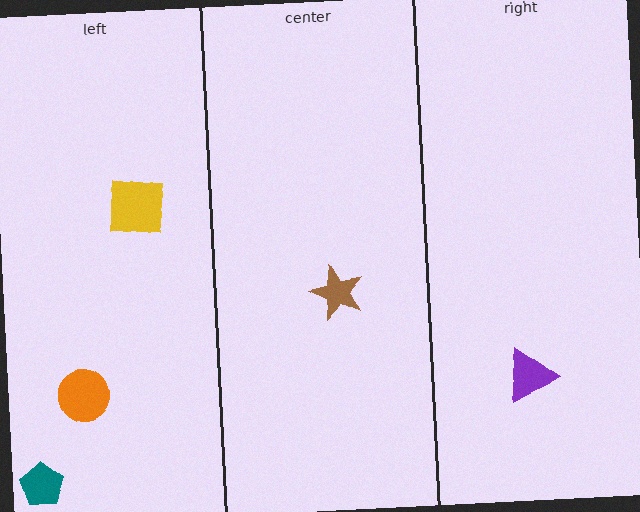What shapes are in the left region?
The orange circle, the teal pentagon, the yellow square.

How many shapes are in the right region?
1.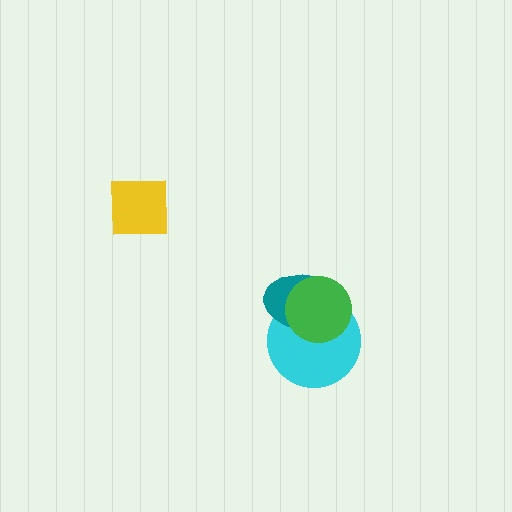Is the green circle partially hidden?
No, no other shape covers it.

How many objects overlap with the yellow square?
0 objects overlap with the yellow square.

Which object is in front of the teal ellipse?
The green circle is in front of the teal ellipse.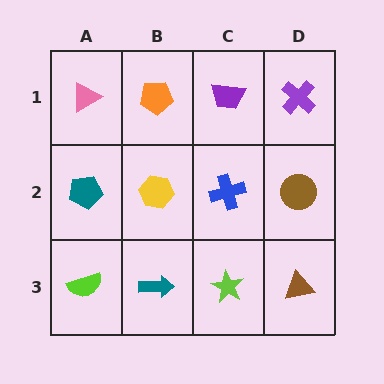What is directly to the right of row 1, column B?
A purple trapezoid.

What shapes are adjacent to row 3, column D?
A brown circle (row 2, column D), a lime star (row 3, column C).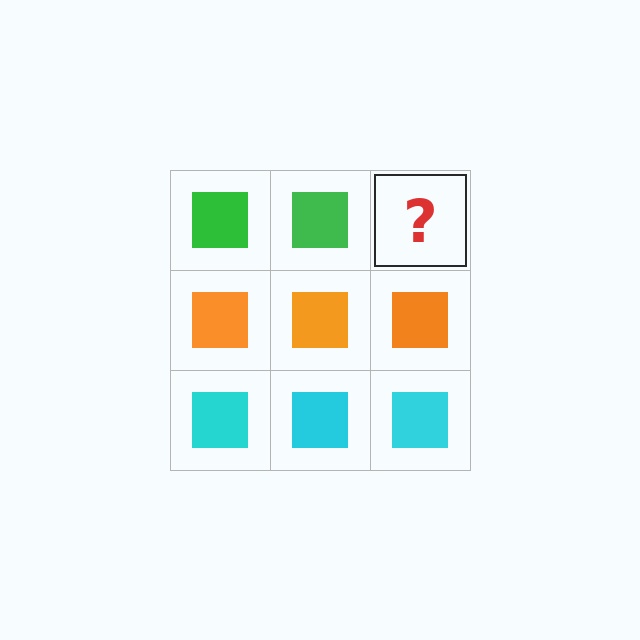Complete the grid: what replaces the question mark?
The question mark should be replaced with a green square.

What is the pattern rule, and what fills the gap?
The rule is that each row has a consistent color. The gap should be filled with a green square.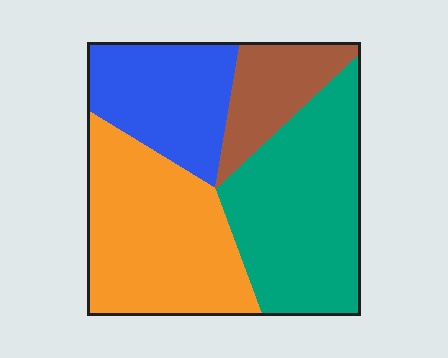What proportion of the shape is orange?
Orange covers about 35% of the shape.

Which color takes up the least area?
Brown, at roughly 15%.